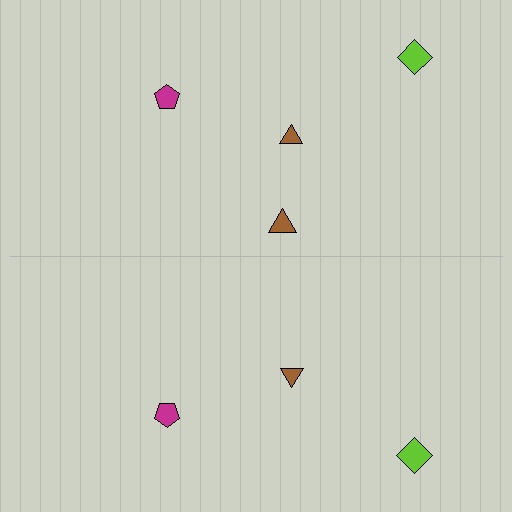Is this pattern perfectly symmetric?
No, the pattern is not perfectly symmetric. A brown triangle is missing from the bottom side.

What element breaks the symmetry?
A brown triangle is missing from the bottom side.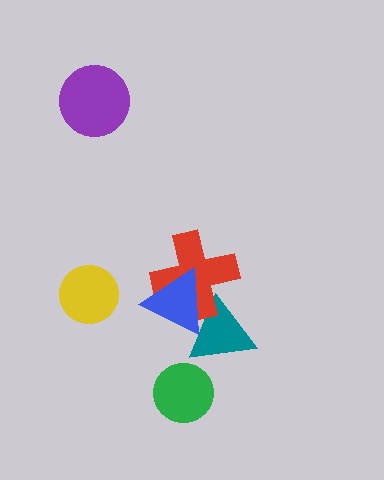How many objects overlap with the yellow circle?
0 objects overlap with the yellow circle.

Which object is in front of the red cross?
The blue triangle is in front of the red cross.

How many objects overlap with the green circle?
0 objects overlap with the green circle.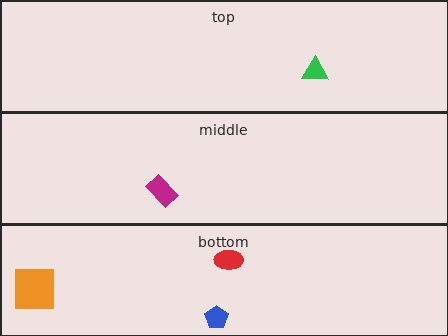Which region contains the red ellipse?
The bottom region.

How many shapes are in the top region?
1.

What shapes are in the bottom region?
The red ellipse, the orange square, the blue pentagon.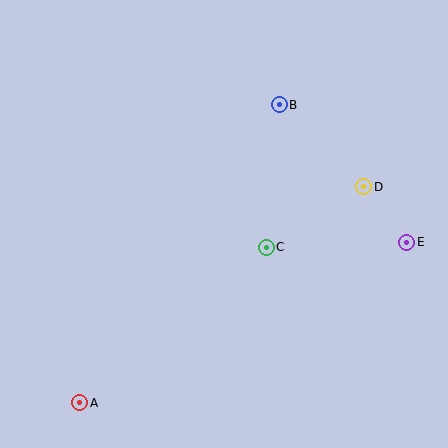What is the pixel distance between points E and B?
The distance between E and B is 188 pixels.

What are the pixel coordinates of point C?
Point C is at (266, 247).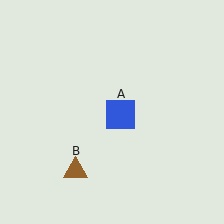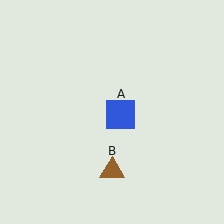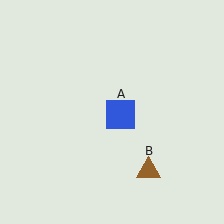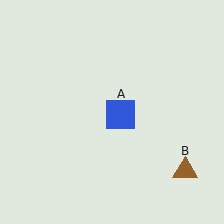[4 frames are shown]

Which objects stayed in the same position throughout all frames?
Blue square (object A) remained stationary.